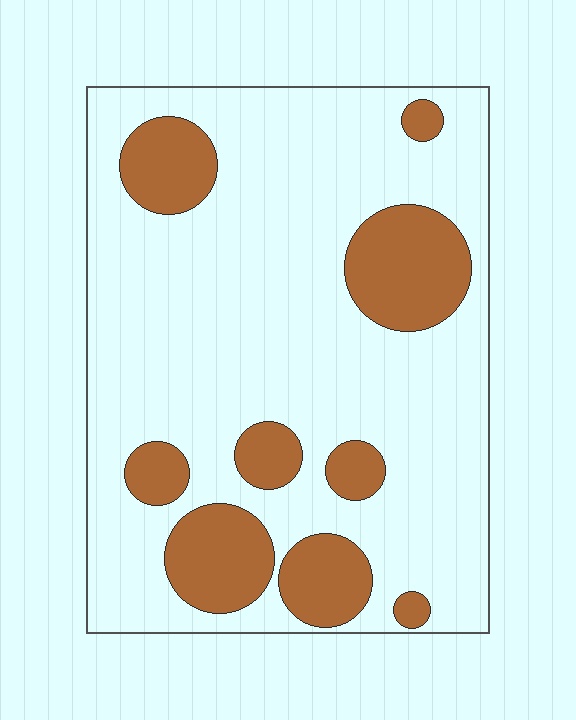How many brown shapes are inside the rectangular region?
9.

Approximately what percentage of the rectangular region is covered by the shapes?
Approximately 25%.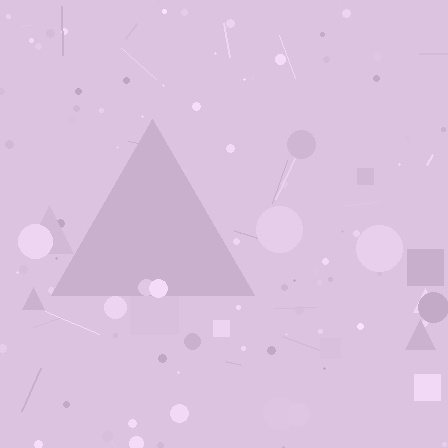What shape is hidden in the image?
A triangle is hidden in the image.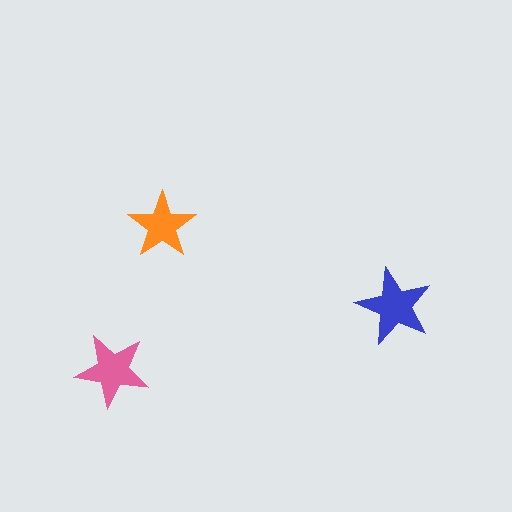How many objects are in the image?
There are 3 objects in the image.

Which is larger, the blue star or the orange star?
The blue one.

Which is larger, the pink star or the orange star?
The pink one.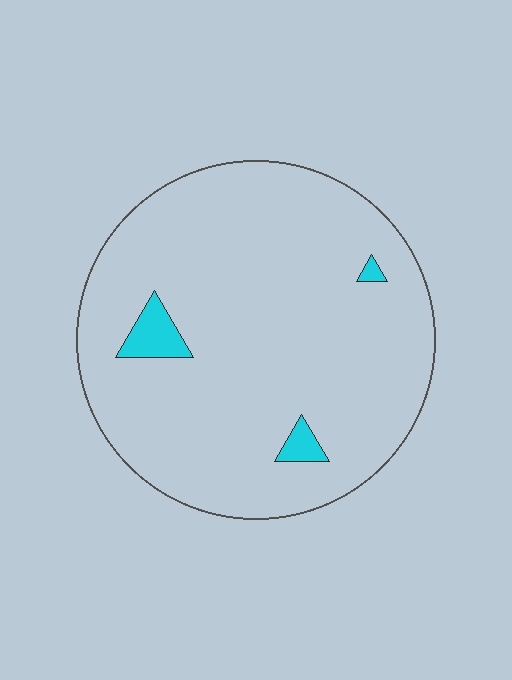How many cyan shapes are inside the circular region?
3.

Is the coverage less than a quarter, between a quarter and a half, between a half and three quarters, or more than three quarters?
Less than a quarter.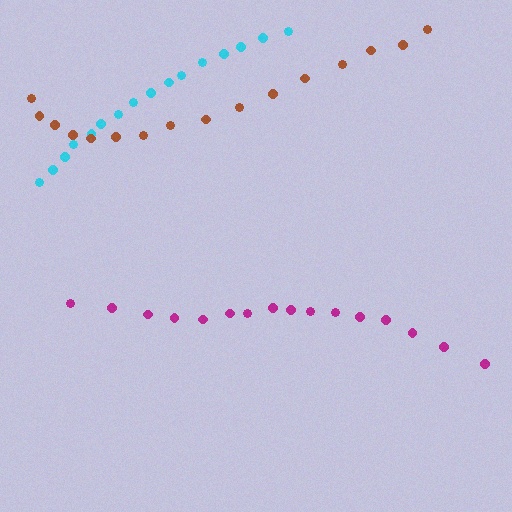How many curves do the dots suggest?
There are 3 distinct paths.